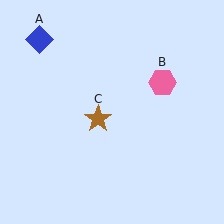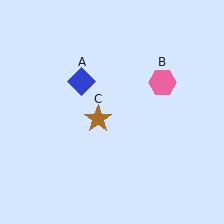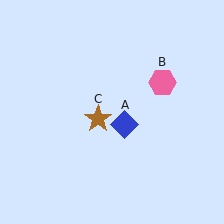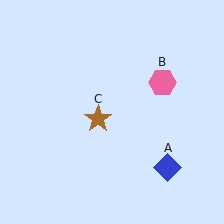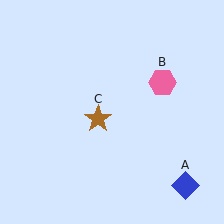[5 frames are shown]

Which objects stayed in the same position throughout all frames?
Pink hexagon (object B) and brown star (object C) remained stationary.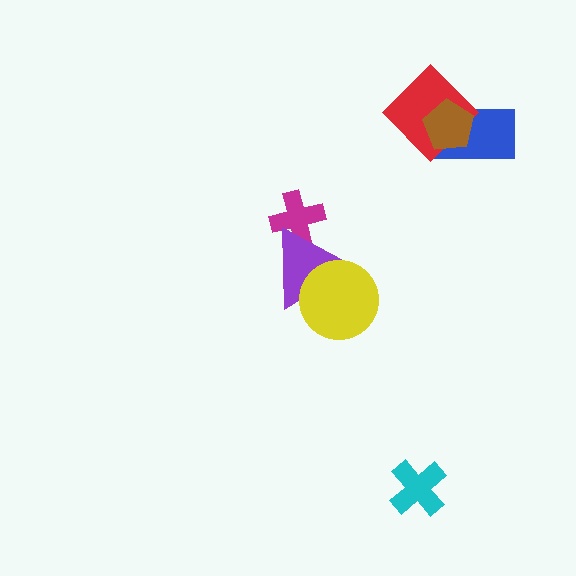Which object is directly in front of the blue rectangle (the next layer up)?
The red diamond is directly in front of the blue rectangle.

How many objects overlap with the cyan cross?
0 objects overlap with the cyan cross.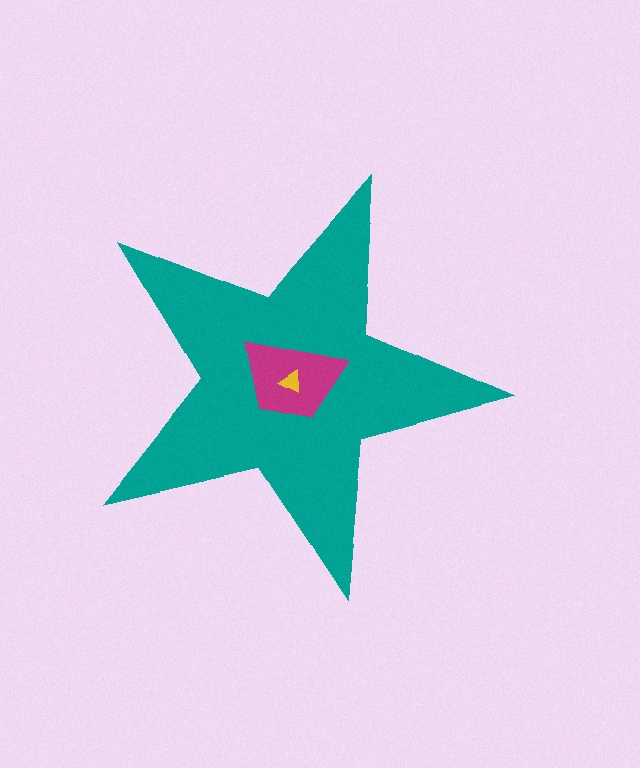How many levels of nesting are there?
3.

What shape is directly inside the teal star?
The magenta trapezoid.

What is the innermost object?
The yellow triangle.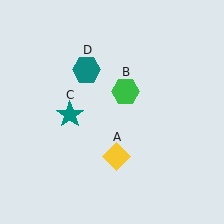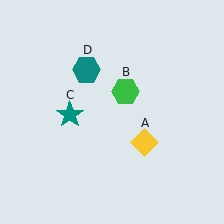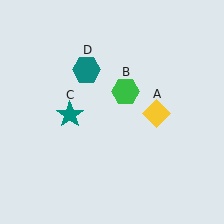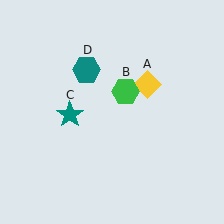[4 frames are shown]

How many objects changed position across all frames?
1 object changed position: yellow diamond (object A).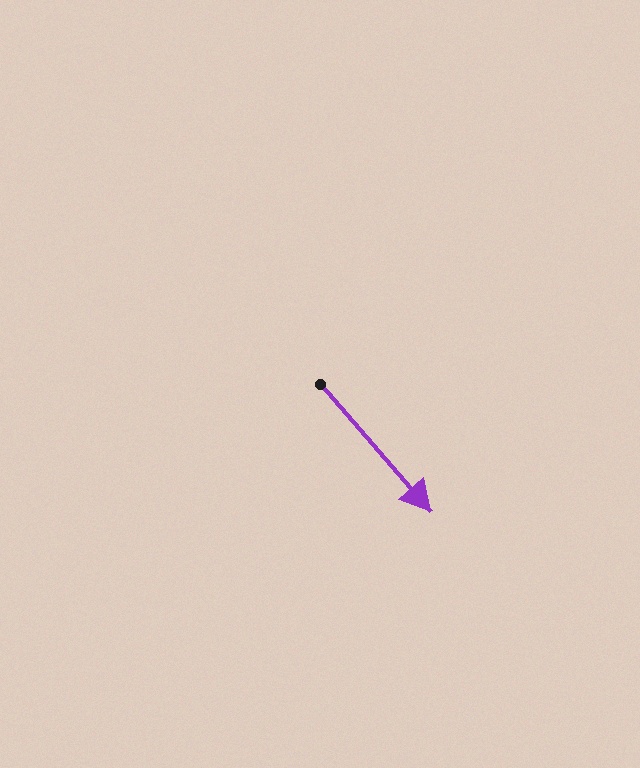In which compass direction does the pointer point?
Southeast.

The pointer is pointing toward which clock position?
Roughly 5 o'clock.